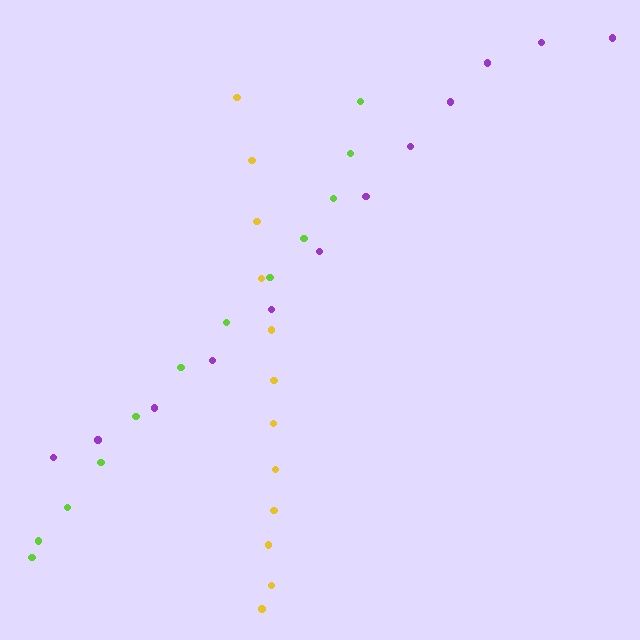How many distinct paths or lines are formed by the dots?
There are 3 distinct paths.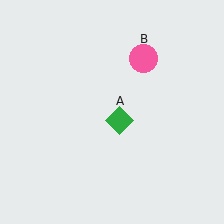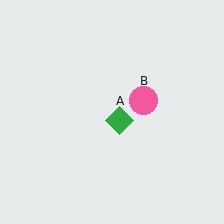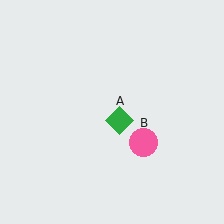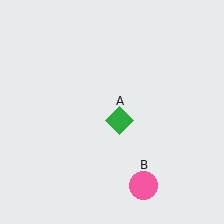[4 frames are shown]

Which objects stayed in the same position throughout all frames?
Green diamond (object A) remained stationary.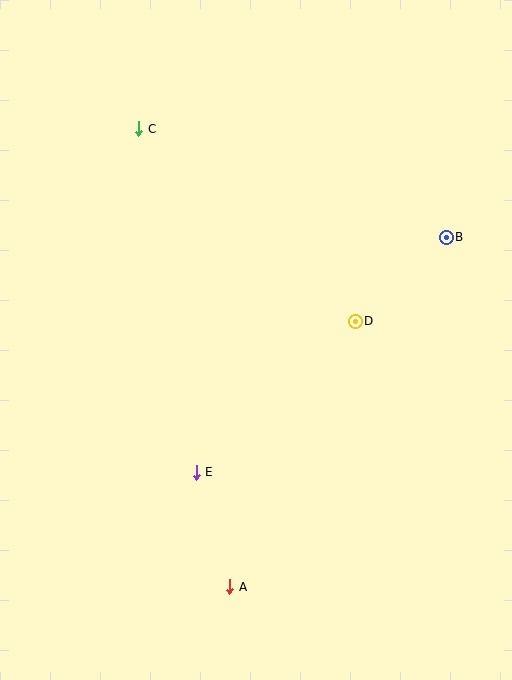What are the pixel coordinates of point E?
Point E is at (196, 472).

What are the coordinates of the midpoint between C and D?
The midpoint between C and D is at (247, 225).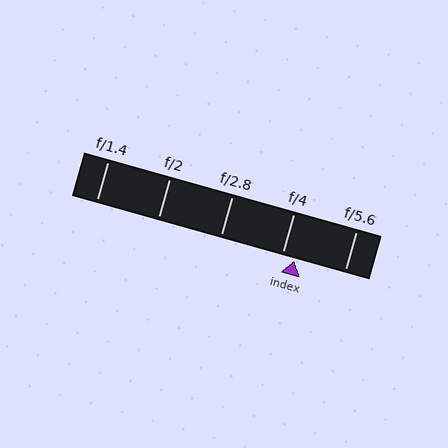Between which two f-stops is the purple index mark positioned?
The index mark is between f/4 and f/5.6.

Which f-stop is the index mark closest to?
The index mark is closest to f/4.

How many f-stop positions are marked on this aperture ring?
There are 5 f-stop positions marked.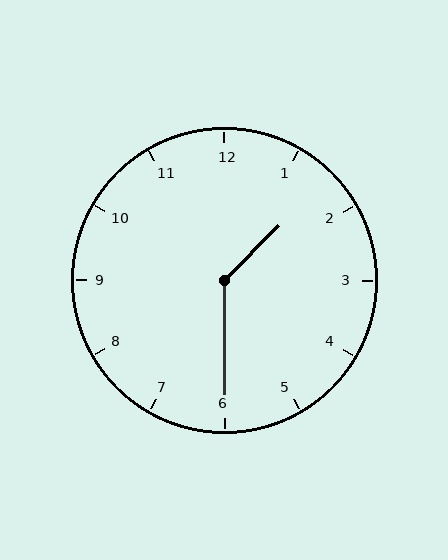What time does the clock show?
1:30.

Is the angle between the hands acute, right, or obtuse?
It is obtuse.